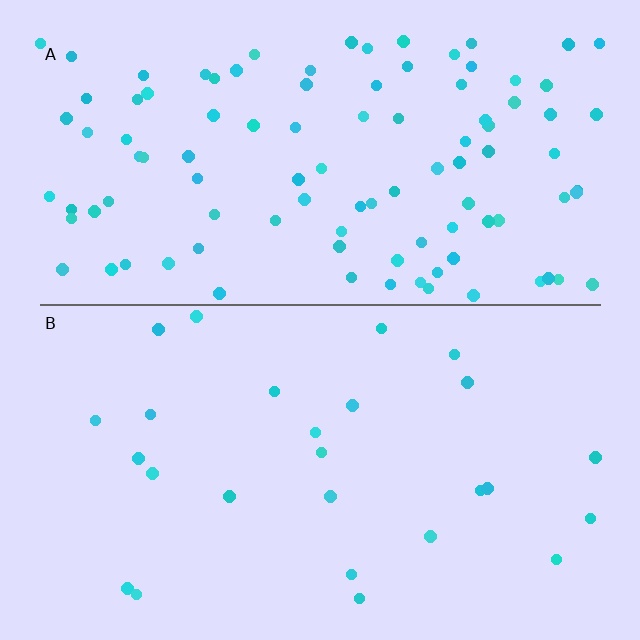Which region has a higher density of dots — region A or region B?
A (the top).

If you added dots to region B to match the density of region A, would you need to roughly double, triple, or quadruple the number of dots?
Approximately quadruple.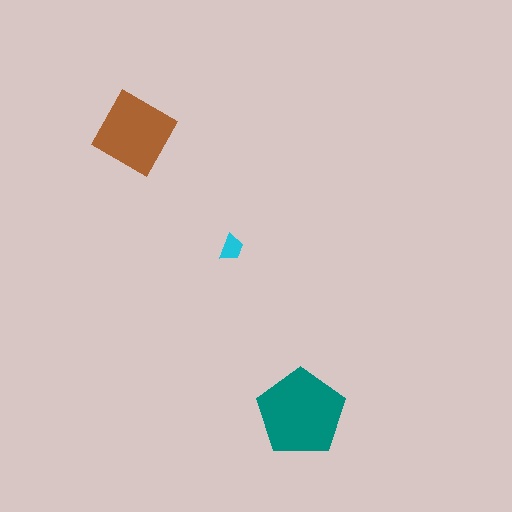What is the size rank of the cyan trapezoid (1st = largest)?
3rd.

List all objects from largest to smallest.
The teal pentagon, the brown square, the cyan trapezoid.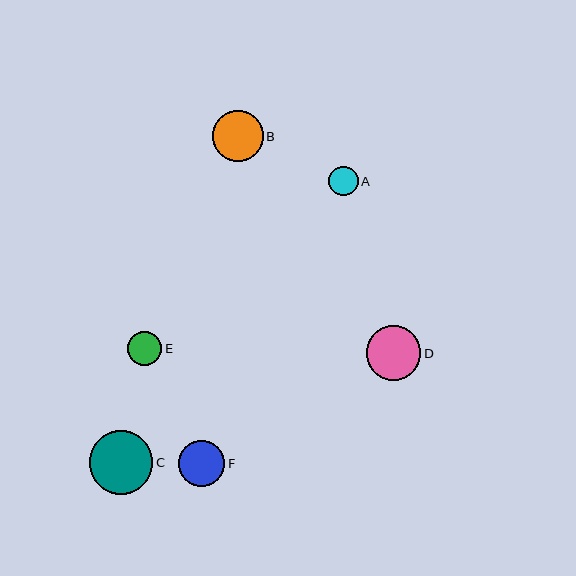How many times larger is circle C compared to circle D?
Circle C is approximately 1.2 times the size of circle D.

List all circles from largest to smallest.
From largest to smallest: C, D, B, F, E, A.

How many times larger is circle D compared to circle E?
Circle D is approximately 1.6 times the size of circle E.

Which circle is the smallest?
Circle A is the smallest with a size of approximately 30 pixels.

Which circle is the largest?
Circle C is the largest with a size of approximately 63 pixels.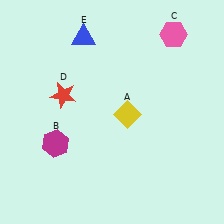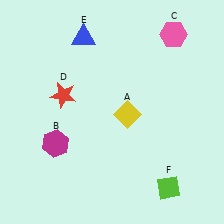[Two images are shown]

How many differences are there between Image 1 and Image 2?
There is 1 difference between the two images.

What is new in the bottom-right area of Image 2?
A lime diamond (F) was added in the bottom-right area of Image 2.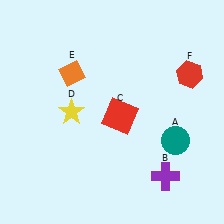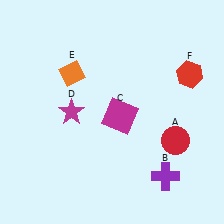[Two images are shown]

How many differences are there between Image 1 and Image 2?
There are 3 differences between the two images.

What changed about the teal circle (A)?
In Image 1, A is teal. In Image 2, it changed to red.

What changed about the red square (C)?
In Image 1, C is red. In Image 2, it changed to magenta.